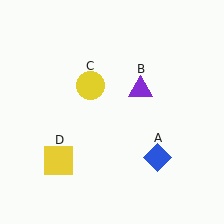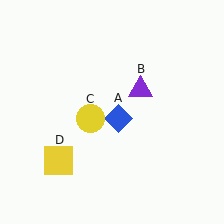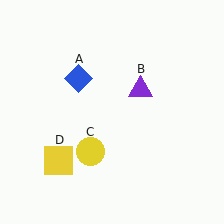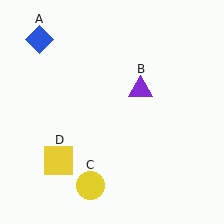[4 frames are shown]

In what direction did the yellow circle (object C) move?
The yellow circle (object C) moved down.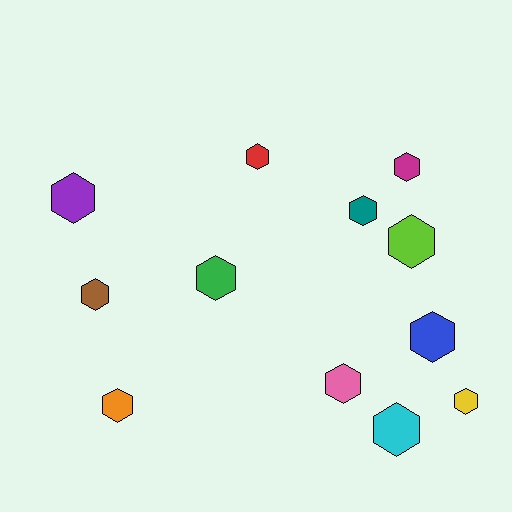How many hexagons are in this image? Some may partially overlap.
There are 12 hexagons.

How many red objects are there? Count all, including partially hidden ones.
There is 1 red object.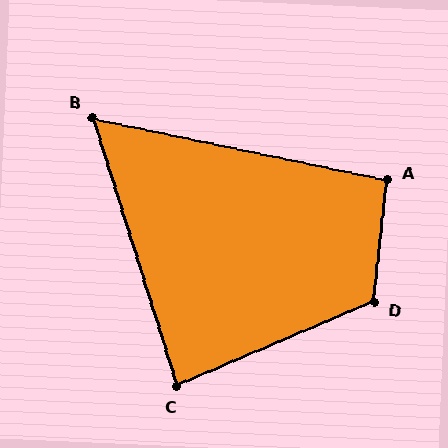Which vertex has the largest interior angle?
D, at approximately 119 degrees.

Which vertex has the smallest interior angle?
B, at approximately 61 degrees.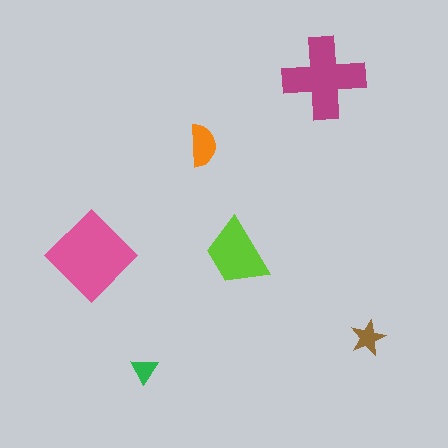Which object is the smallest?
The green triangle.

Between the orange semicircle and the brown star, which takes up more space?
The orange semicircle.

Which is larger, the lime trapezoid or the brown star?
The lime trapezoid.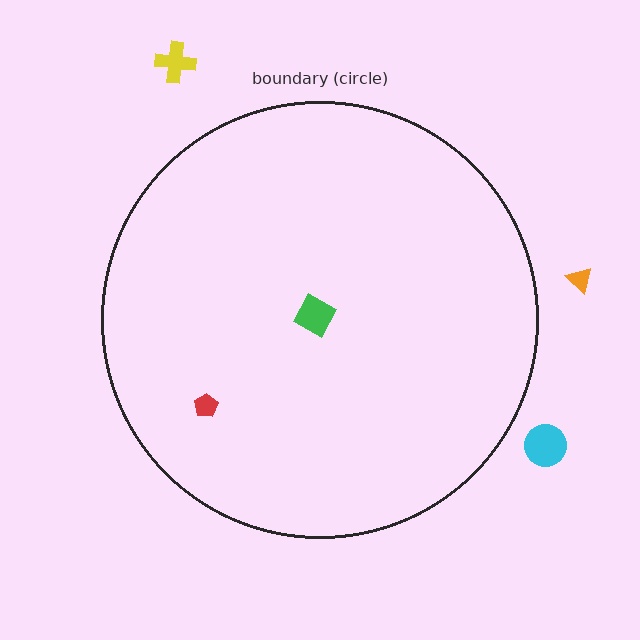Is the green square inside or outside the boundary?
Inside.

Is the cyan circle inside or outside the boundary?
Outside.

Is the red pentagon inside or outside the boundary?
Inside.